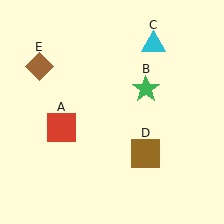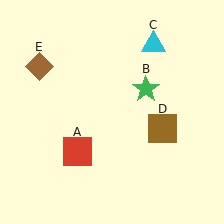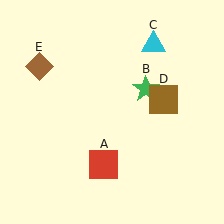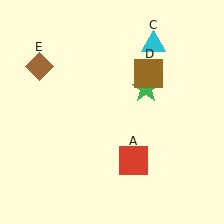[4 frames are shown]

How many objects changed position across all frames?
2 objects changed position: red square (object A), brown square (object D).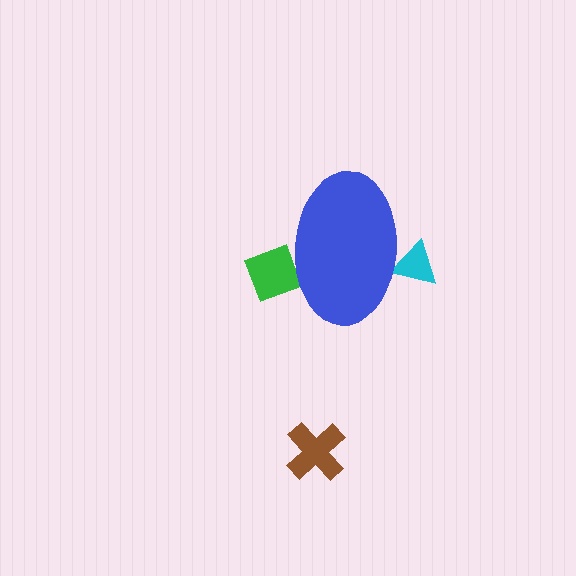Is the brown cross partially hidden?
No, the brown cross is fully visible.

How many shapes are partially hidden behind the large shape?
2 shapes are partially hidden.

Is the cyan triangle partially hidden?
Yes, the cyan triangle is partially hidden behind the blue ellipse.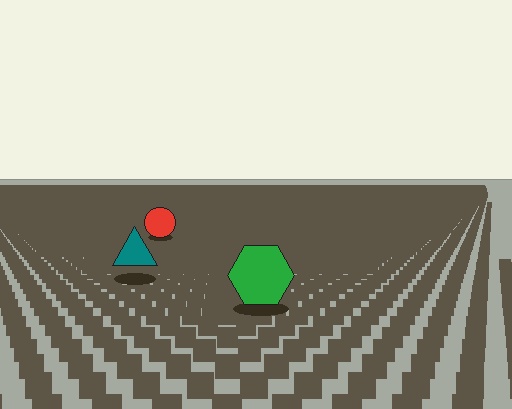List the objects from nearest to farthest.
From nearest to farthest: the green hexagon, the teal triangle, the red circle.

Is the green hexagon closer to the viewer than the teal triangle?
Yes. The green hexagon is closer — you can tell from the texture gradient: the ground texture is coarser near it.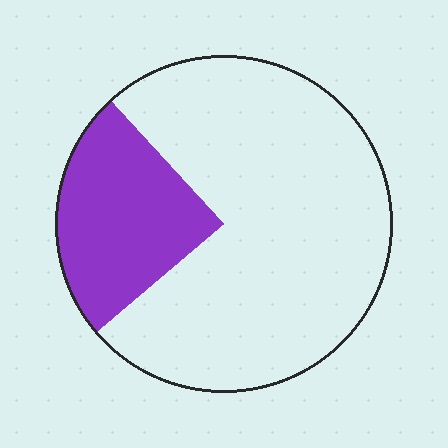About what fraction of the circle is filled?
About one quarter (1/4).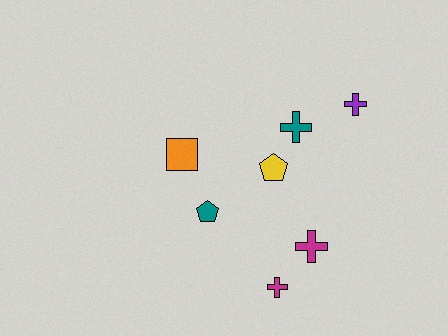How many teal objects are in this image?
There are 2 teal objects.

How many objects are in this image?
There are 7 objects.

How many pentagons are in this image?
There are 2 pentagons.